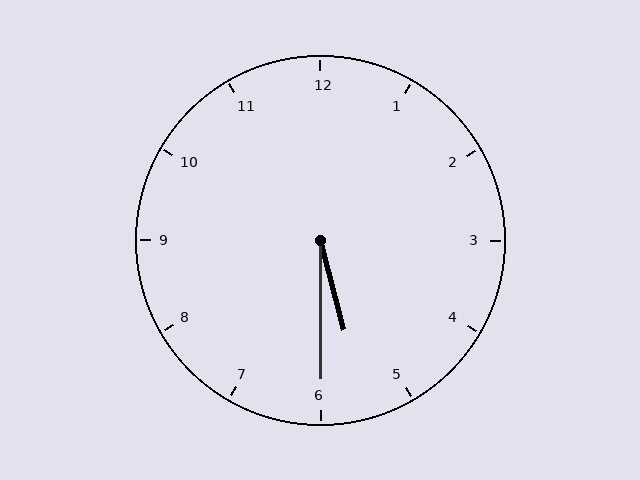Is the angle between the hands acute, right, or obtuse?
It is acute.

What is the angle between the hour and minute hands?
Approximately 15 degrees.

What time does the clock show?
5:30.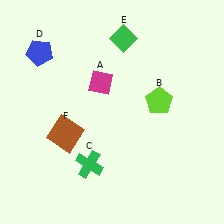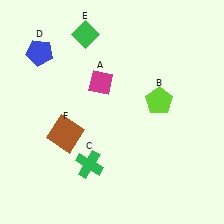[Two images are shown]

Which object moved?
The green diamond (E) moved left.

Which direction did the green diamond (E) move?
The green diamond (E) moved left.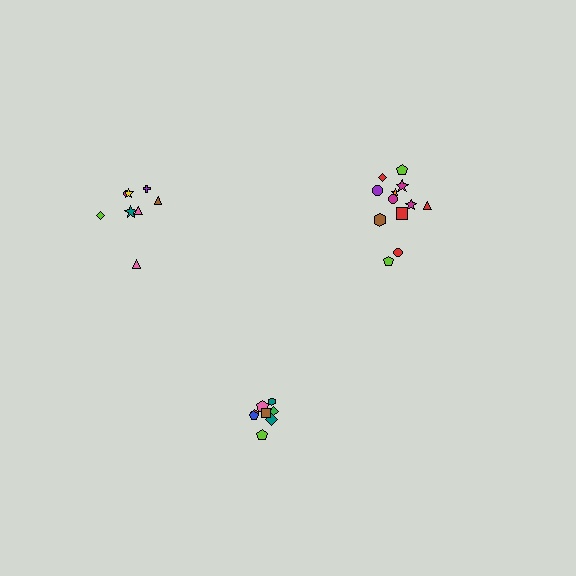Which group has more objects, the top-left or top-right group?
The top-right group.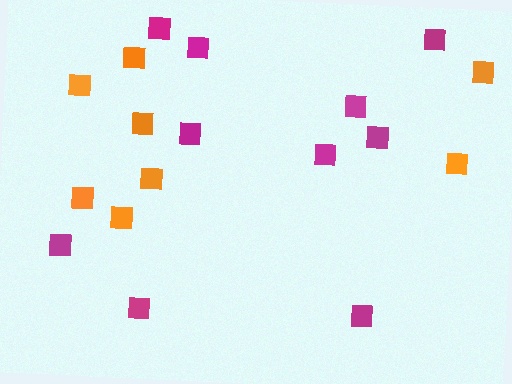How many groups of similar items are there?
There are 2 groups: one group of orange squares (8) and one group of magenta squares (10).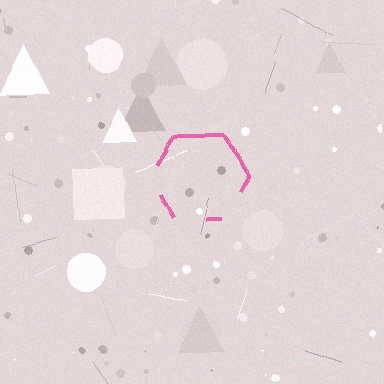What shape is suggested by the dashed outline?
The dashed outline suggests a hexagon.